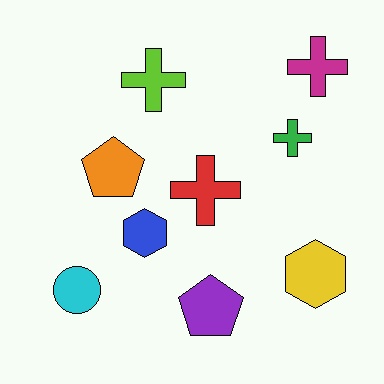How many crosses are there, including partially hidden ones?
There are 4 crosses.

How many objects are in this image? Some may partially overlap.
There are 9 objects.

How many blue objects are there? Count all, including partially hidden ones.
There is 1 blue object.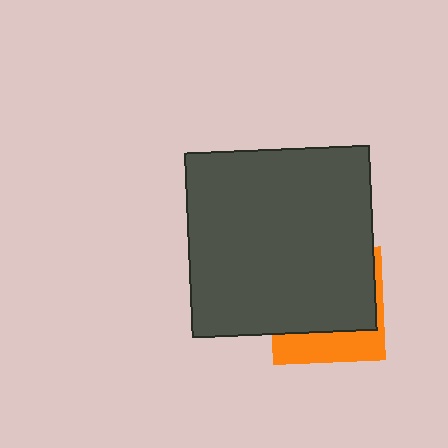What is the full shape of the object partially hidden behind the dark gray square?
The partially hidden object is an orange square.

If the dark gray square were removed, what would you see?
You would see the complete orange square.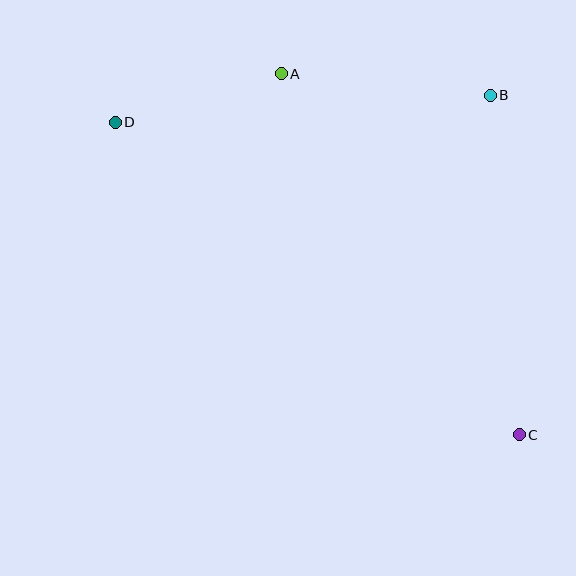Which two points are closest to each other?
Points A and D are closest to each other.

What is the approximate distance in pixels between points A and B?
The distance between A and B is approximately 210 pixels.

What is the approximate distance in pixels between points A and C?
The distance between A and C is approximately 432 pixels.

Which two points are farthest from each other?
Points C and D are farthest from each other.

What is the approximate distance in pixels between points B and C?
The distance between B and C is approximately 341 pixels.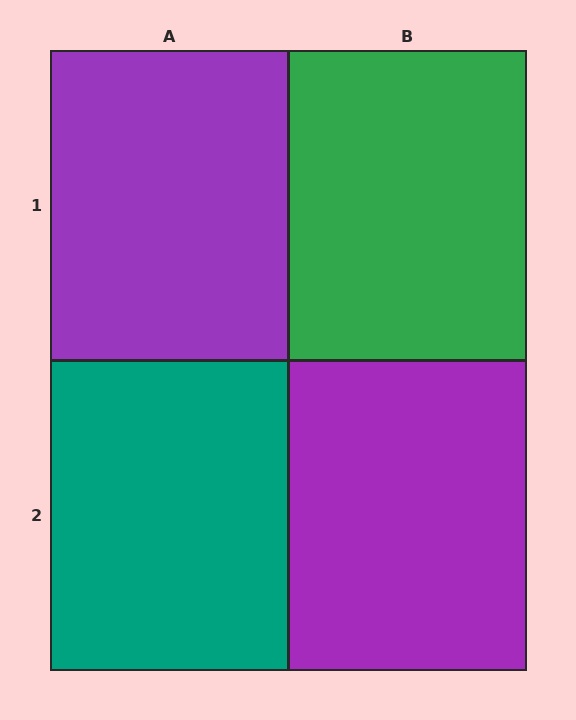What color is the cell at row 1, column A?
Purple.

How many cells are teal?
1 cell is teal.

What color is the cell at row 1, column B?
Green.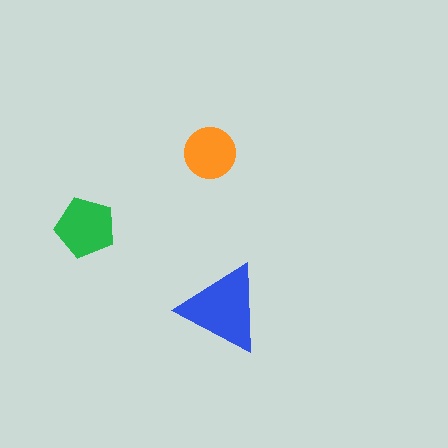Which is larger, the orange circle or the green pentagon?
The green pentagon.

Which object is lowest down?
The blue triangle is bottommost.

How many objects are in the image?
There are 3 objects in the image.